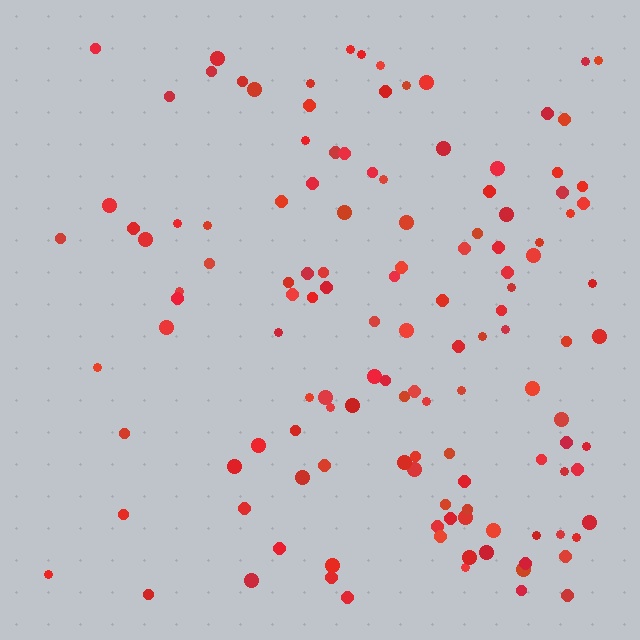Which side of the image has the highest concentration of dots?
The right.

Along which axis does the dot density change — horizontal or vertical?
Horizontal.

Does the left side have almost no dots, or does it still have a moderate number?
Still a moderate number, just noticeably fewer than the right.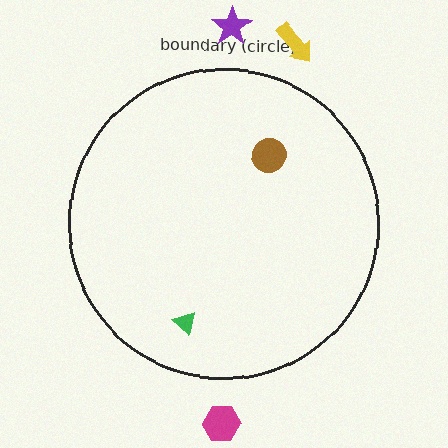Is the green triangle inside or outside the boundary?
Inside.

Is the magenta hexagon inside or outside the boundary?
Outside.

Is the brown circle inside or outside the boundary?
Inside.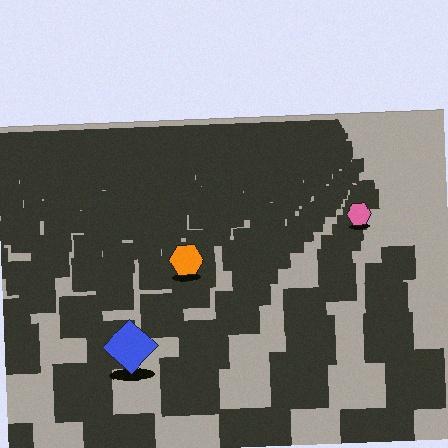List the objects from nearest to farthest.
From nearest to farthest: the blue diamond, the orange hexagon, the pink hexagon.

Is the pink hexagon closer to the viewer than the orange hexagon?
No. The orange hexagon is closer — you can tell from the texture gradient: the ground texture is coarser near it.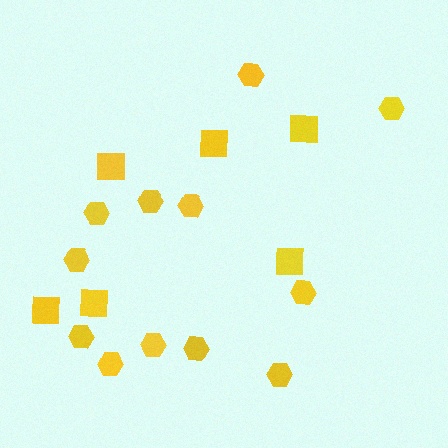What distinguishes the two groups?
There are 2 groups: one group of squares (6) and one group of hexagons (12).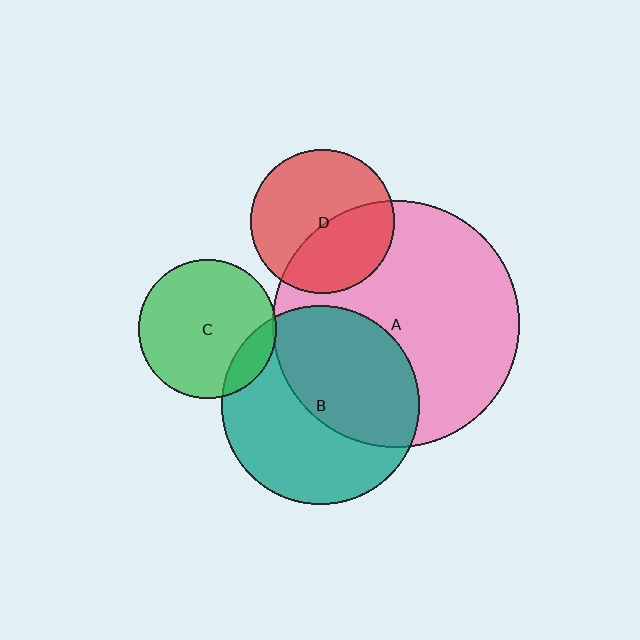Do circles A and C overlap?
Yes.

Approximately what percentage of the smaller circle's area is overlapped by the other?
Approximately 5%.